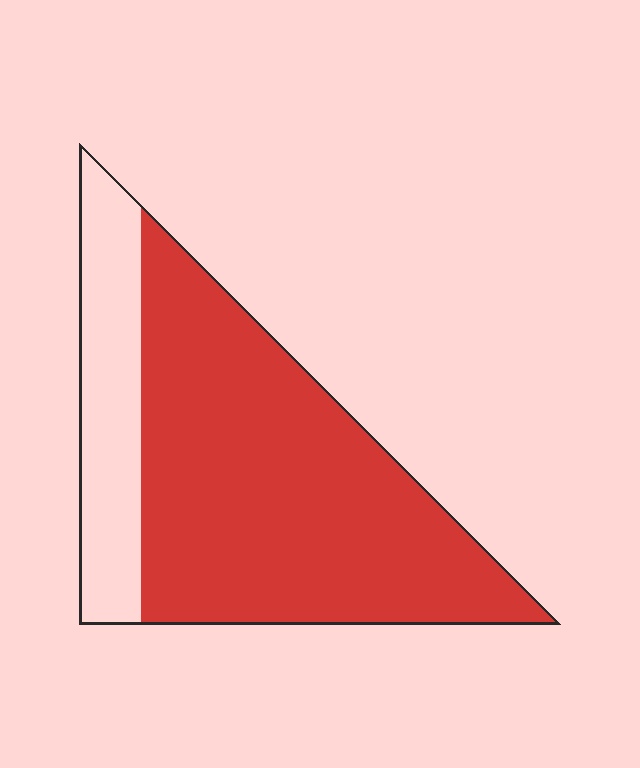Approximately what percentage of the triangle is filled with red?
Approximately 75%.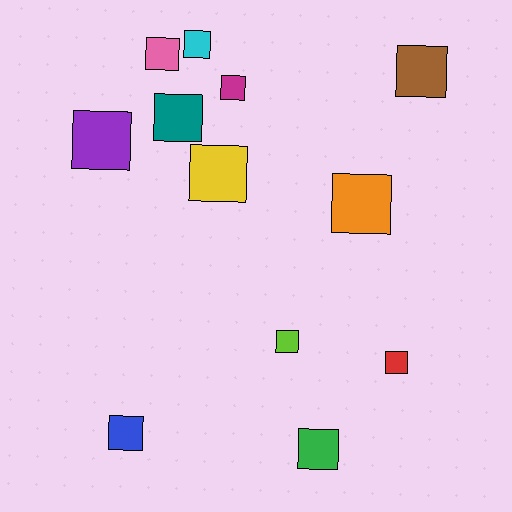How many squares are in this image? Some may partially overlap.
There are 12 squares.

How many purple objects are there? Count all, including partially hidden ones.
There is 1 purple object.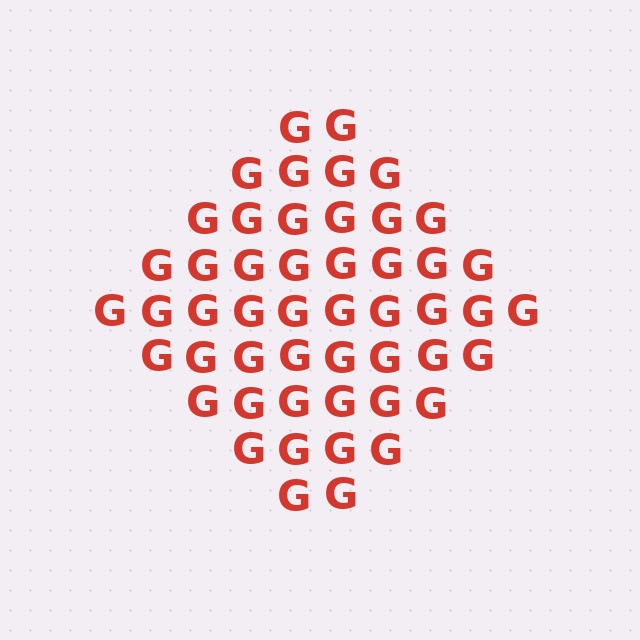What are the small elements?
The small elements are letter G's.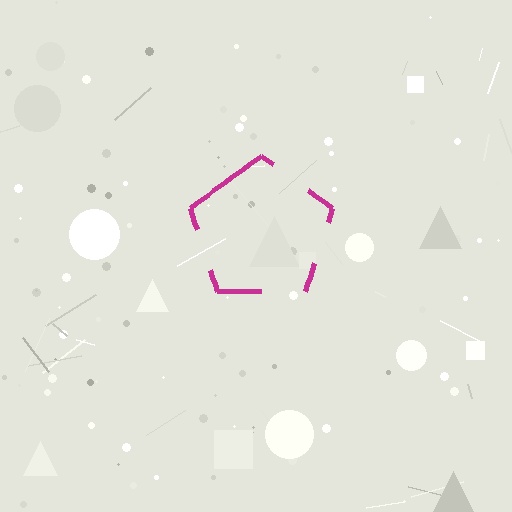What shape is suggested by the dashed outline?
The dashed outline suggests a pentagon.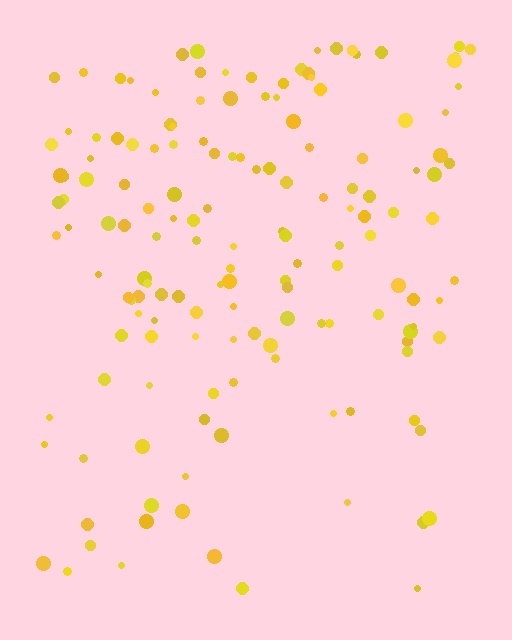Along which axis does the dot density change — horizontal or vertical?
Vertical.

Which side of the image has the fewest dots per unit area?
The bottom.